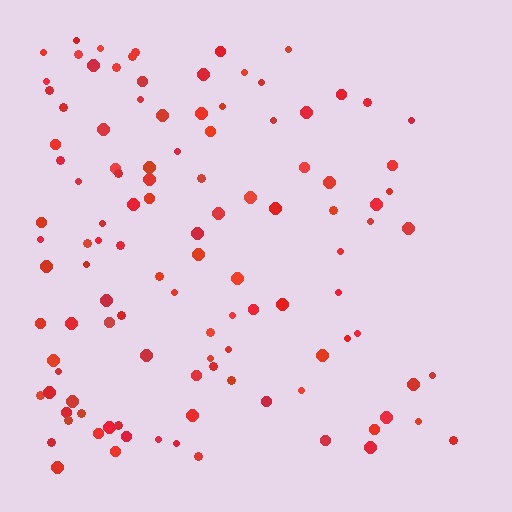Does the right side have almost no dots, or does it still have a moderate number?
Still a moderate number, just noticeably fewer than the left.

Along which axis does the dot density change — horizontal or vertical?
Horizontal.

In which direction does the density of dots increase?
From right to left, with the left side densest.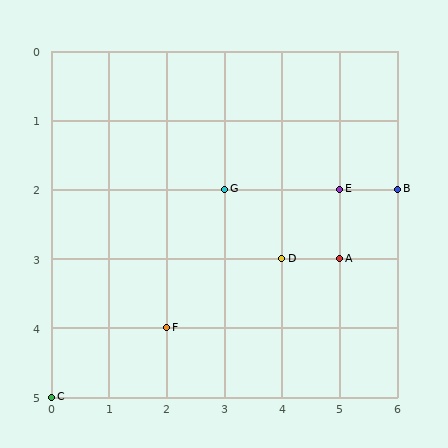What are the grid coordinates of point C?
Point C is at grid coordinates (0, 5).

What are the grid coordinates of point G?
Point G is at grid coordinates (3, 2).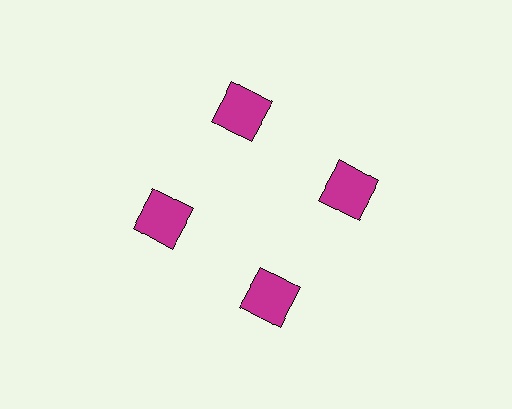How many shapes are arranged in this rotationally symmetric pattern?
There are 4 shapes, arranged in 4 groups of 1.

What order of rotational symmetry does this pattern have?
This pattern has 4-fold rotational symmetry.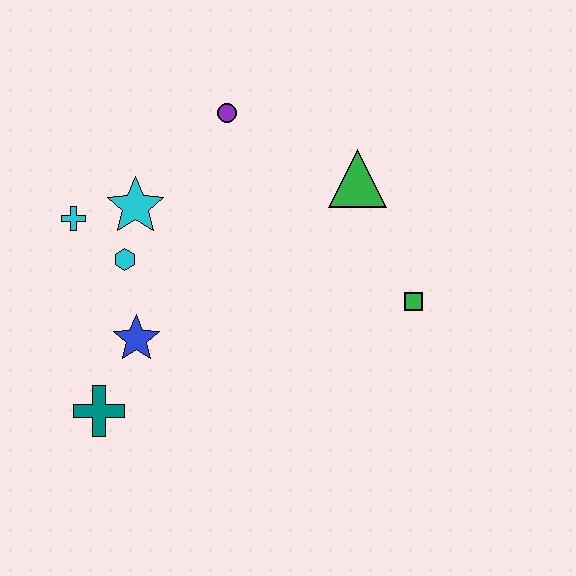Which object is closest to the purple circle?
The cyan star is closest to the purple circle.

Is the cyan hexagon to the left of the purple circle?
Yes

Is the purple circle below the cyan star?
No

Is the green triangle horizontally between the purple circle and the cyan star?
No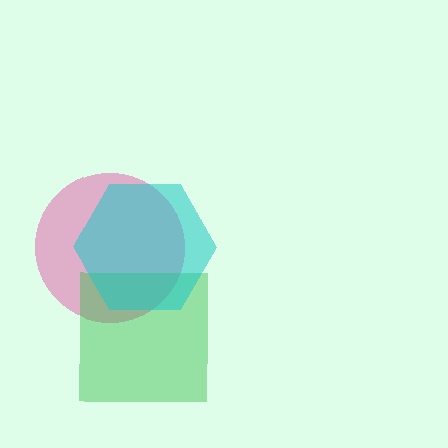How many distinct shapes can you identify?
There are 3 distinct shapes: a pink circle, a green square, a cyan hexagon.